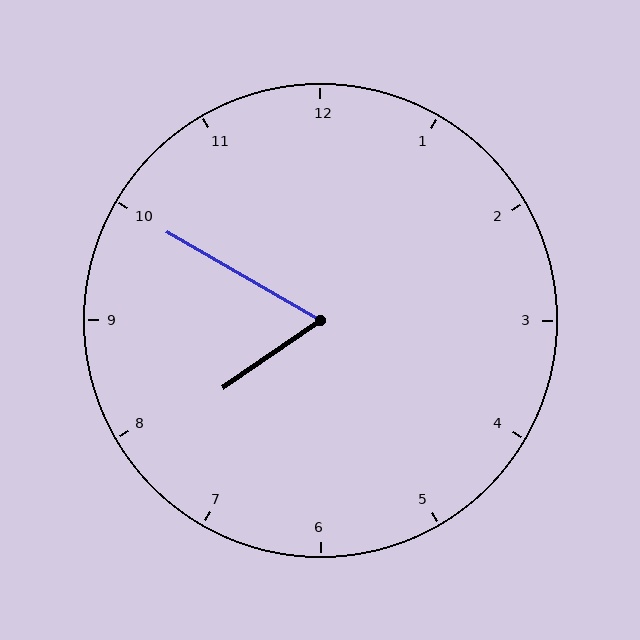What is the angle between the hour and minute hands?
Approximately 65 degrees.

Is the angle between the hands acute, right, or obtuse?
It is acute.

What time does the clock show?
7:50.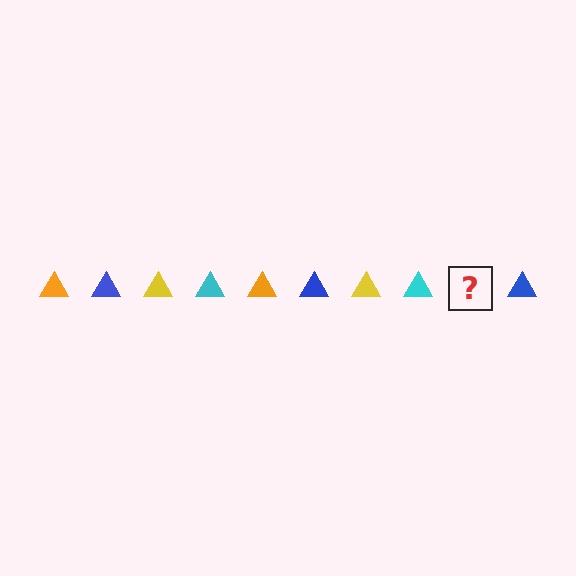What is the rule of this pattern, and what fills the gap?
The rule is that the pattern cycles through orange, blue, yellow, cyan triangles. The gap should be filled with an orange triangle.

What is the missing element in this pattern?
The missing element is an orange triangle.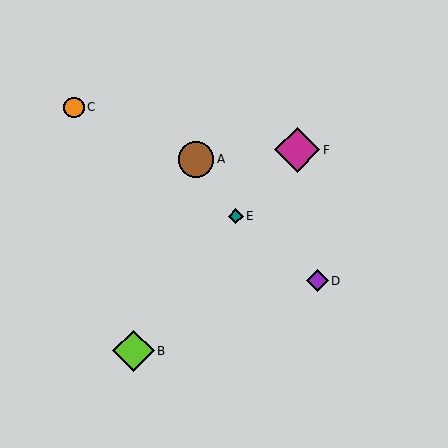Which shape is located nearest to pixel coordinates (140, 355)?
The lime diamond (labeled B) at (133, 351) is nearest to that location.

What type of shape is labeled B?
Shape B is a lime diamond.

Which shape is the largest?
The magenta diamond (labeled F) is the largest.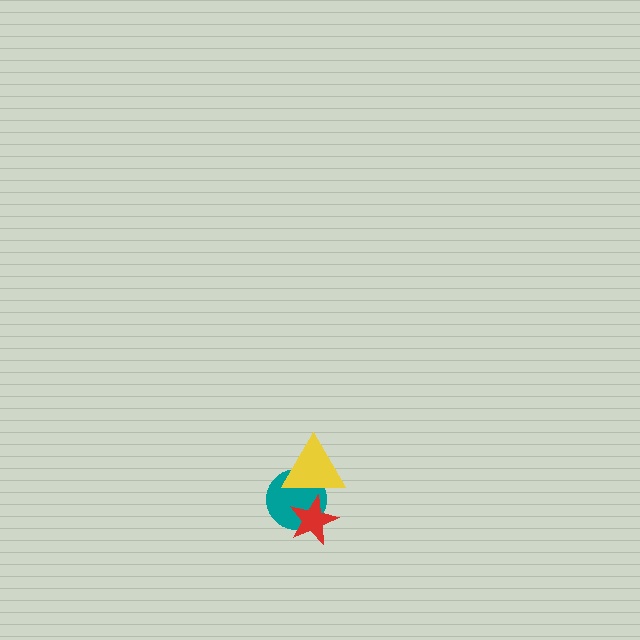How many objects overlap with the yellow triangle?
2 objects overlap with the yellow triangle.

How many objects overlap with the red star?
2 objects overlap with the red star.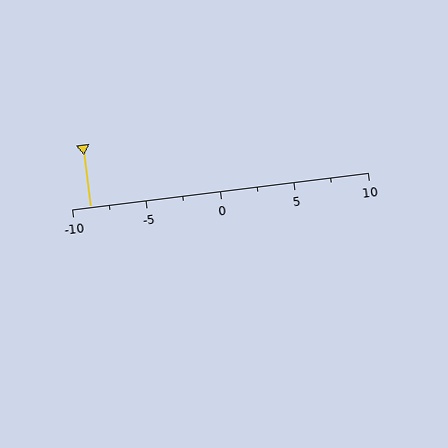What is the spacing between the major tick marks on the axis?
The major ticks are spaced 5 apart.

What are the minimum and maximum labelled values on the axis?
The axis runs from -10 to 10.